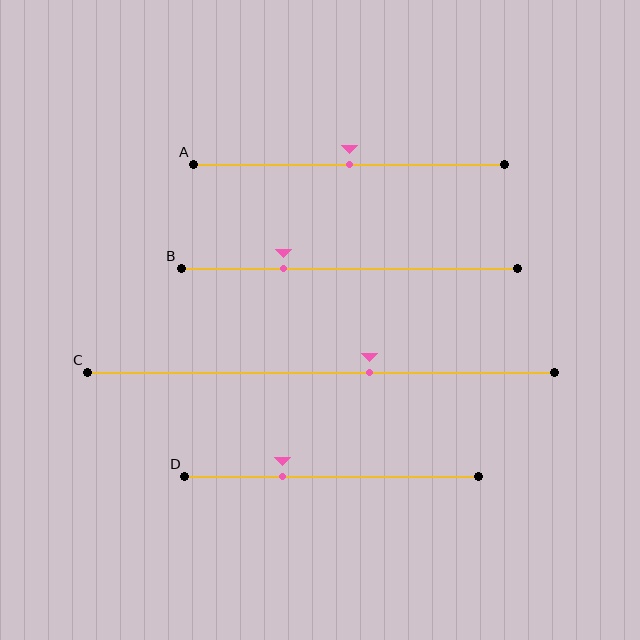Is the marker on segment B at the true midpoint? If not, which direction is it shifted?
No, the marker on segment B is shifted to the left by about 20% of the segment length.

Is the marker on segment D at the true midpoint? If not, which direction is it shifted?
No, the marker on segment D is shifted to the left by about 17% of the segment length.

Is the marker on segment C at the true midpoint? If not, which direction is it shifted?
No, the marker on segment C is shifted to the right by about 10% of the segment length.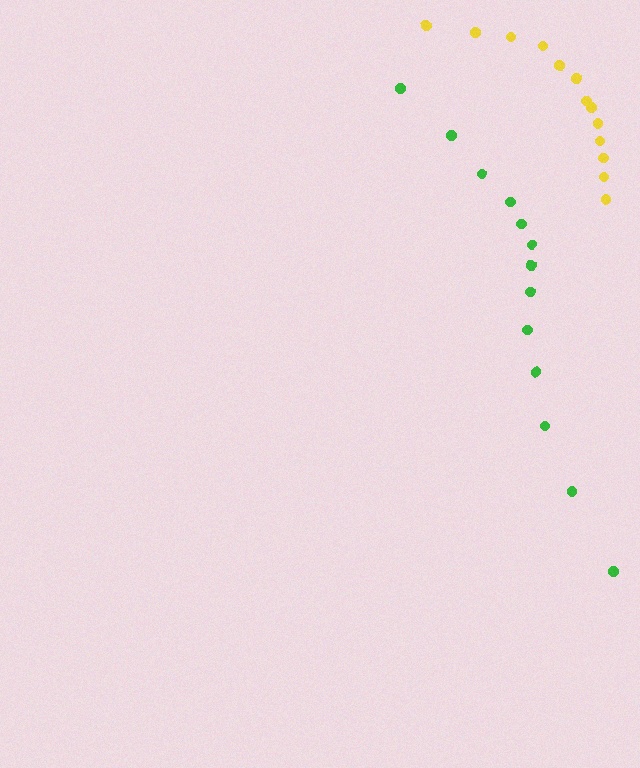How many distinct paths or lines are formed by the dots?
There are 2 distinct paths.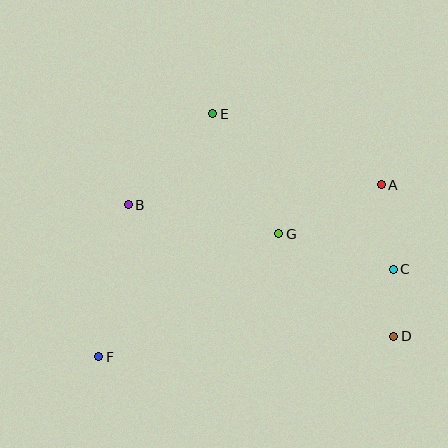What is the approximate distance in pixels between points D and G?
The distance between D and G is approximately 154 pixels.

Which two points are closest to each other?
Points C and D are closest to each other.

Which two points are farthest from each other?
Points A and F are farthest from each other.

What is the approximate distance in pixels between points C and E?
The distance between C and E is approximately 238 pixels.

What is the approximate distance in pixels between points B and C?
The distance between B and C is approximately 273 pixels.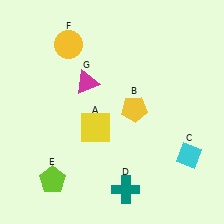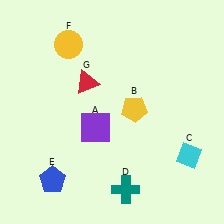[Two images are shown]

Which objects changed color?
A changed from yellow to purple. E changed from lime to blue. G changed from magenta to red.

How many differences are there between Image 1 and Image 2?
There are 3 differences between the two images.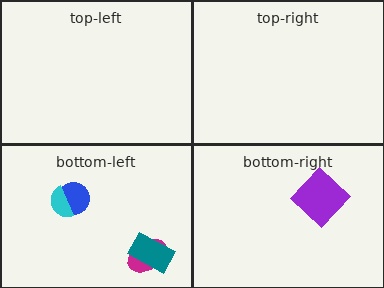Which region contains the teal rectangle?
The bottom-left region.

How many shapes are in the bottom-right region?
1.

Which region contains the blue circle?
The bottom-left region.